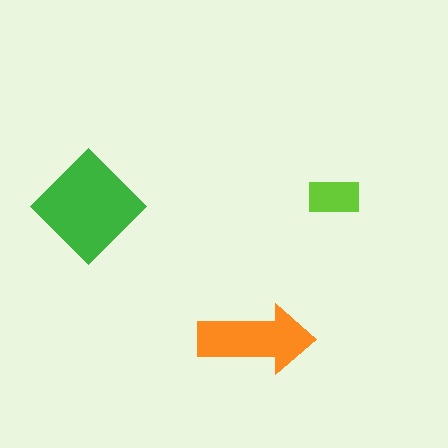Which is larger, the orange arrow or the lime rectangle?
The orange arrow.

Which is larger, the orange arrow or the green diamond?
The green diamond.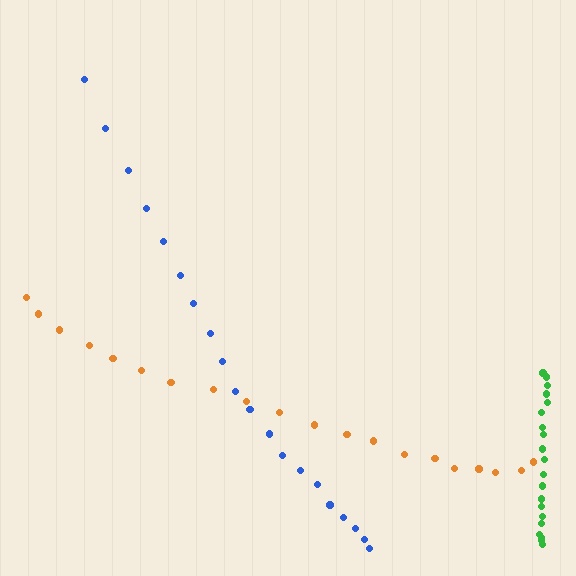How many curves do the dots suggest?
There are 3 distinct paths.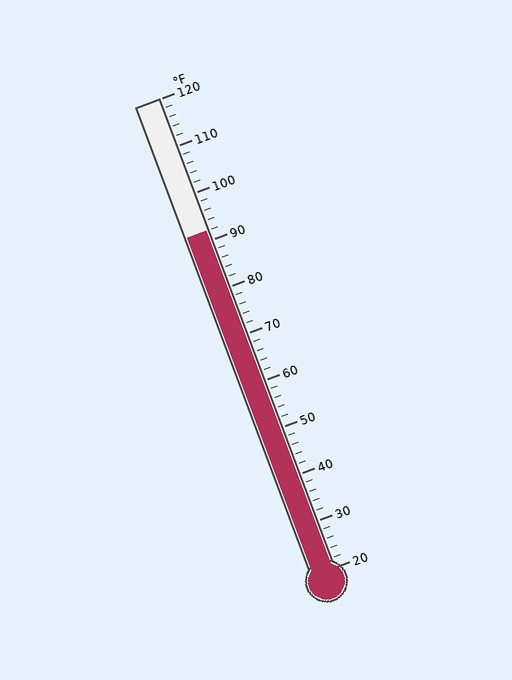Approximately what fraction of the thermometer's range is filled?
The thermometer is filled to approximately 70% of its range.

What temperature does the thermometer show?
The thermometer shows approximately 92°F.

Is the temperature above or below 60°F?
The temperature is above 60°F.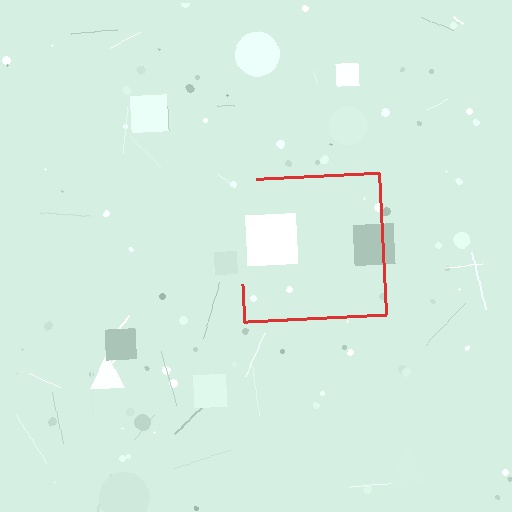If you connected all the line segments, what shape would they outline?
They would outline a square.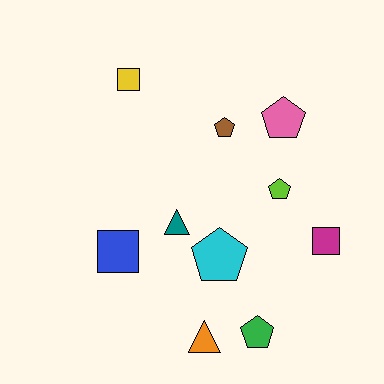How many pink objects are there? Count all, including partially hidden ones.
There is 1 pink object.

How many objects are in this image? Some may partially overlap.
There are 10 objects.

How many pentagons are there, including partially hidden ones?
There are 5 pentagons.